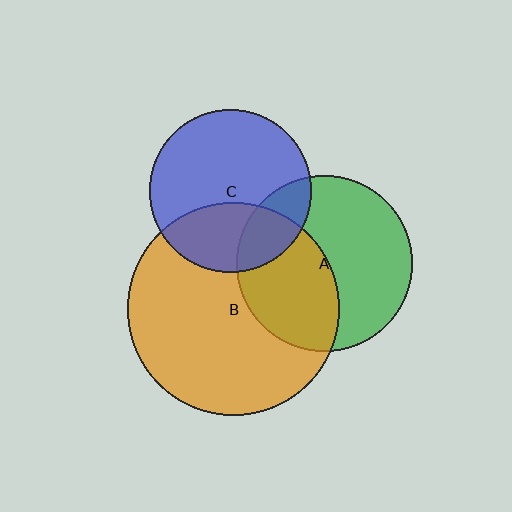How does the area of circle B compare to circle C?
Approximately 1.7 times.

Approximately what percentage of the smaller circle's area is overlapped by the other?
Approximately 20%.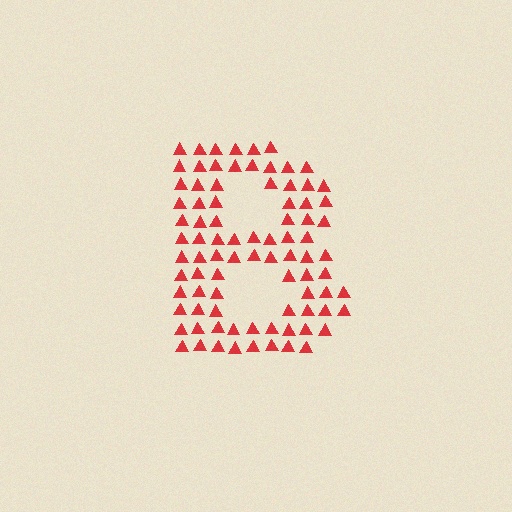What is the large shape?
The large shape is the letter B.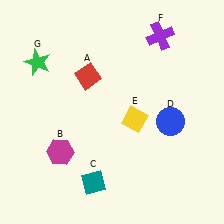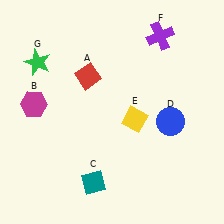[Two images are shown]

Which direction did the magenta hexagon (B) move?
The magenta hexagon (B) moved up.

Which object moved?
The magenta hexagon (B) moved up.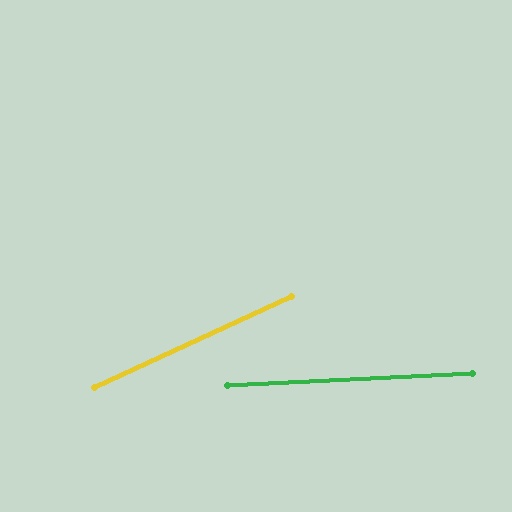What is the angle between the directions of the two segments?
Approximately 22 degrees.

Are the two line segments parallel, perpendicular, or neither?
Neither parallel nor perpendicular — they differ by about 22°.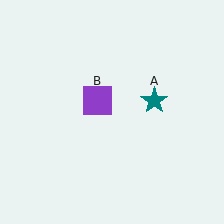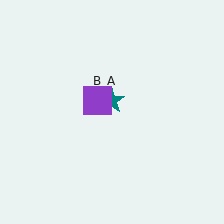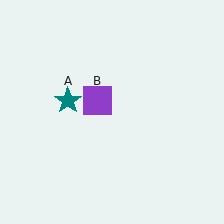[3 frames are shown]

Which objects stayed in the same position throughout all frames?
Purple square (object B) remained stationary.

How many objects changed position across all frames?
1 object changed position: teal star (object A).